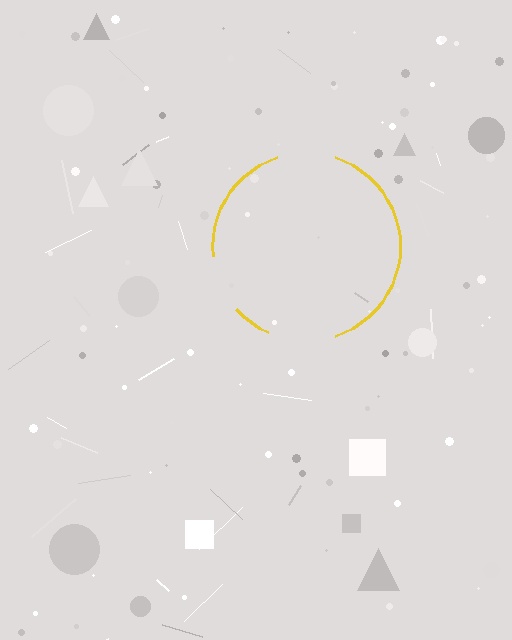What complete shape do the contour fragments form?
The contour fragments form a circle.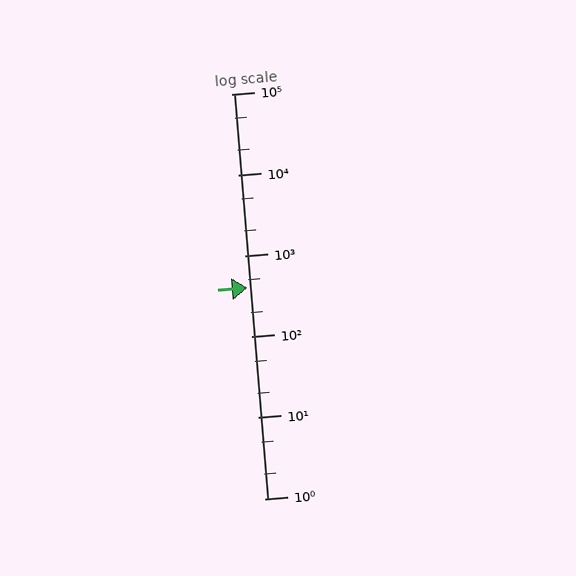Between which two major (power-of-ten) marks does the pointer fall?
The pointer is between 100 and 1000.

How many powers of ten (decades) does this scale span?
The scale spans 5 decades, from 1 to 100000.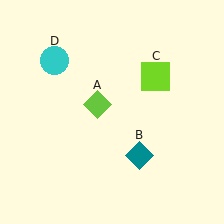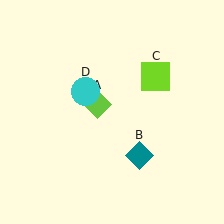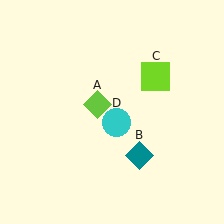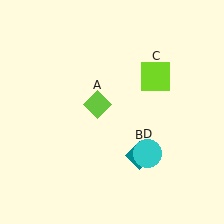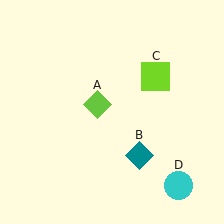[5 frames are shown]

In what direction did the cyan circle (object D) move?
The cyan circle (object D) moved down and to the right.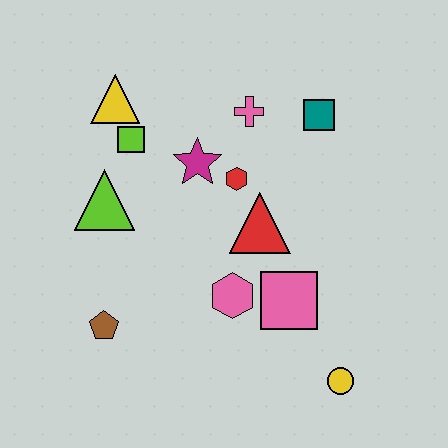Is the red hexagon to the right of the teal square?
No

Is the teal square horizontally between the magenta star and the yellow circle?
Yes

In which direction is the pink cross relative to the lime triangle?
The pink cross is to the right of the lime triangle.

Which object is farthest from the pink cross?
The yellow circle is farthest from the pink cross.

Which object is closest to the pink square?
The pink hexagon is closest to the pink square.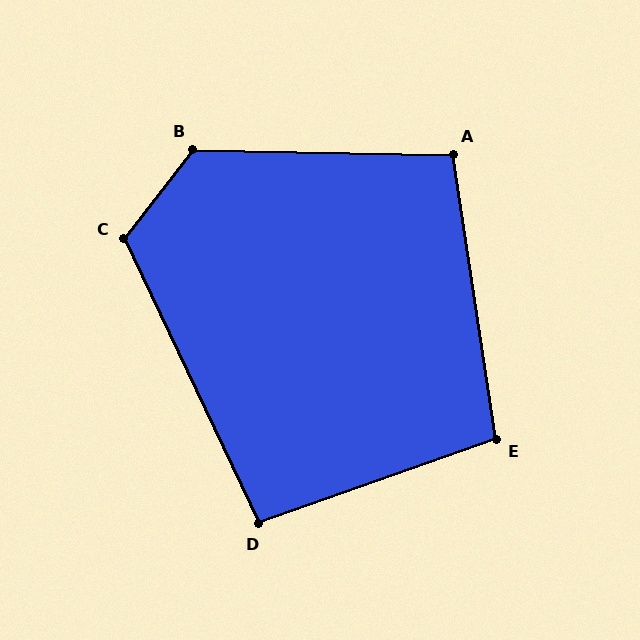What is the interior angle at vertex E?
Approximately 101 degrees (obtuse).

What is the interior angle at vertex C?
Approximately 117 degrees (obtuse).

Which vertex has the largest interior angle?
B, at approximately 127 degrees.